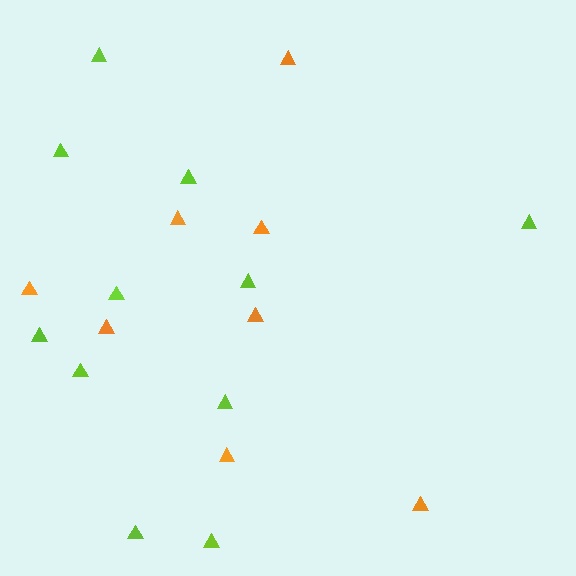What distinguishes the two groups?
There are 2 groups: one group of orange triangles (8) and one group of lime triangles (11).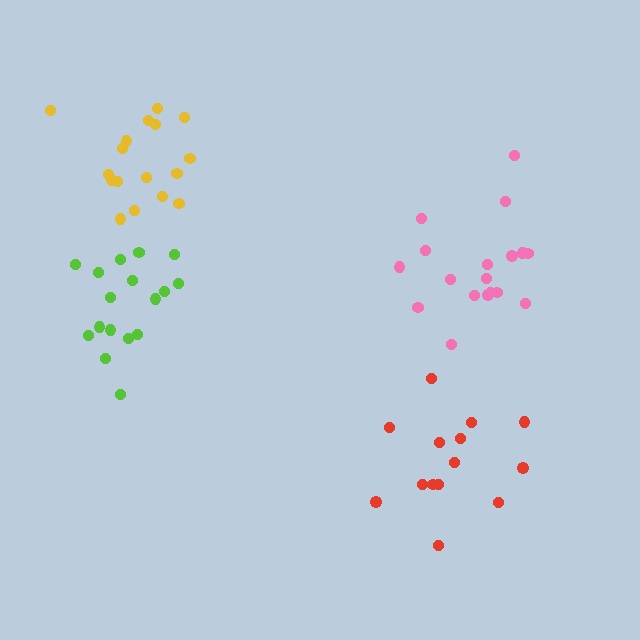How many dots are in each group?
Group 1: 18 dots, Group 2: 14 dots, Group 3: 17 dots, Group 4: 17 dots (66 total).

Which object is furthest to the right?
The pink cluster is rightmost.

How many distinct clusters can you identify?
There are 4 distinct clusters.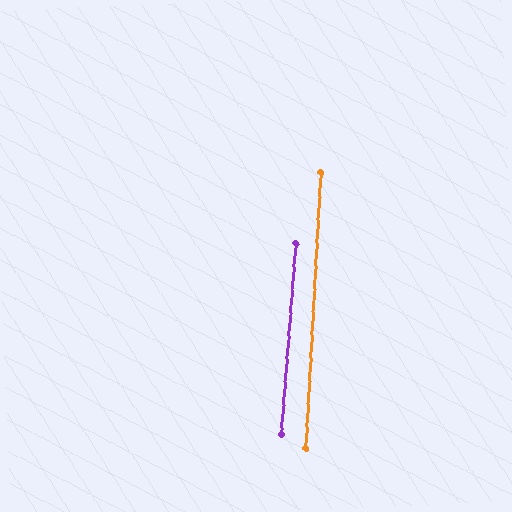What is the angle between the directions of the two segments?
Approximately 1 degree.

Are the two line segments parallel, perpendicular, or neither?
Parallel — their directions differ by only 1.3°.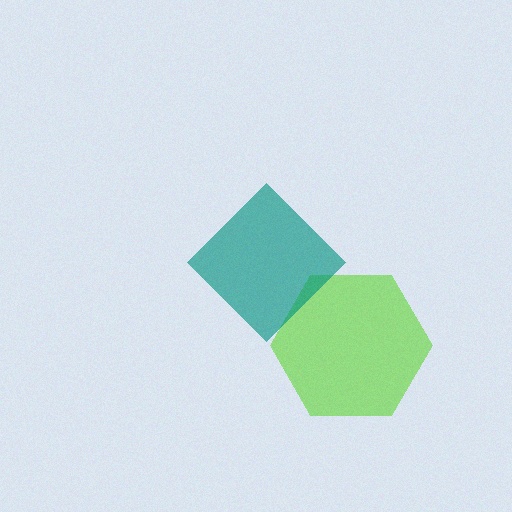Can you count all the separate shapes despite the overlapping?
Yes, there are 2 separate shapes.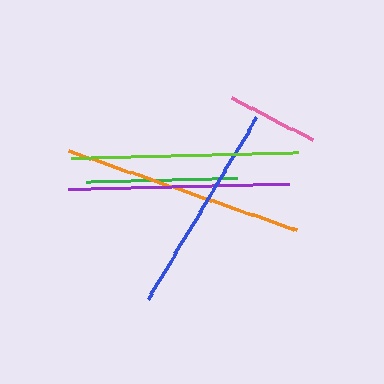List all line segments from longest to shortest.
From longest to shortest: orange, lime, purple, blue, green, pink.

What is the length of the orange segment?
The orange segment is approximately 241 pixels long.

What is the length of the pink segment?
The pink segment is approximately 91 pixels long.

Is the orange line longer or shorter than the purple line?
The orange line is longer than the purple line.